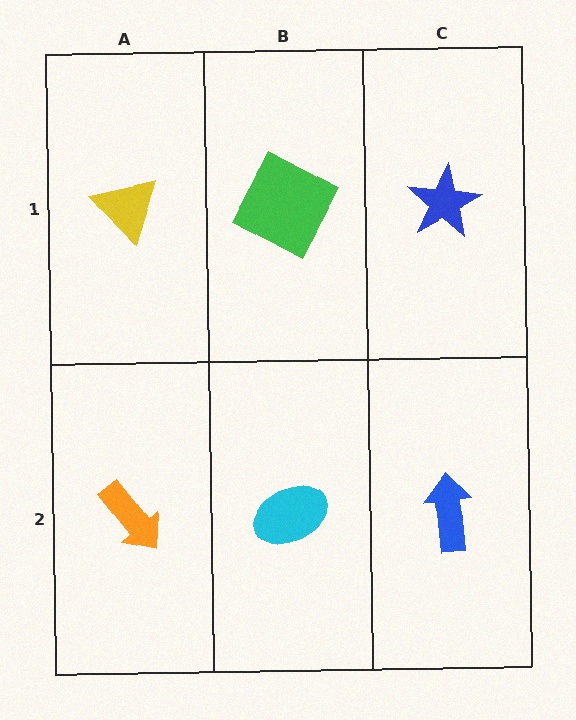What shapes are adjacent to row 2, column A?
A yellow triangle (row 1, column A), a cyan ellipse (row 2, column B).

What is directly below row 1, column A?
An orange arrow.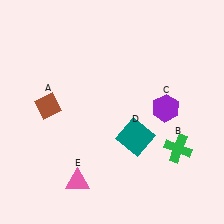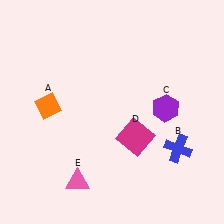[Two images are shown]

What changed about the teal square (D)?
In Image 1, D is teal. In Image 2, it changed to magenta.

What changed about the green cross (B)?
In Image 1, B is green. In Image 2, it changed to blue.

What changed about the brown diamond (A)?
In Image 1, A is brown. In Image 2, it changed to orange.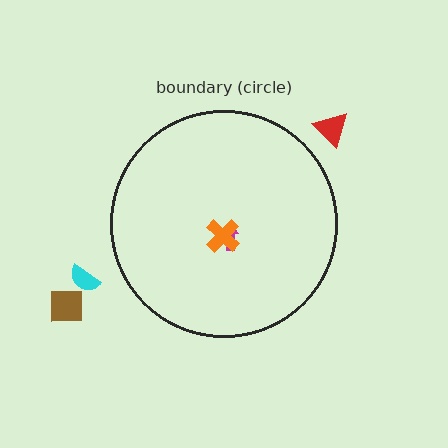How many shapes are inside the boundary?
2 inside, 3 outside.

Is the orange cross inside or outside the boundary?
Inside.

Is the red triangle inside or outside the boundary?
Outside.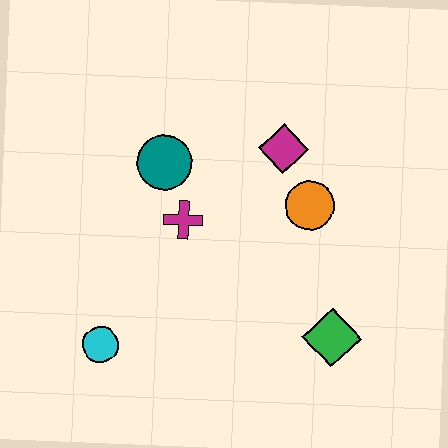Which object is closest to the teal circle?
The magenta cross is closest to the teal circle.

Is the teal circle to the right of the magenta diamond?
No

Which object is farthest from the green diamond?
The teal circle is farthest from the green diamond.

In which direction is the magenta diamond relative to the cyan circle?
The magenta diamond is above the cyan circle.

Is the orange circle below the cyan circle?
No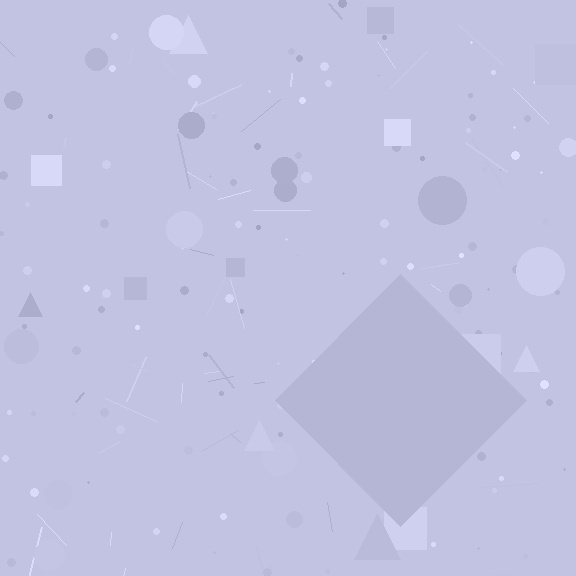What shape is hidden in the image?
A diamond is hidden in the image.